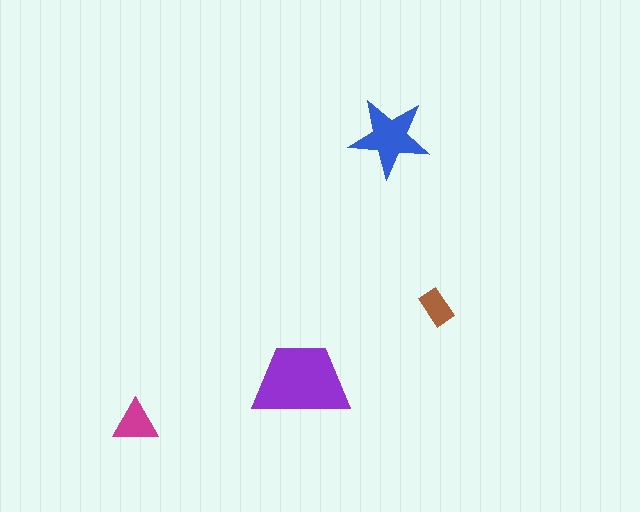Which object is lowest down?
The magenta triangle is bottommost.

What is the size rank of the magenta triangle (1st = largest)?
3rd.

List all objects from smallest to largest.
The brown rectangle, the magenta triangle, the blue star, the purple trapezoid.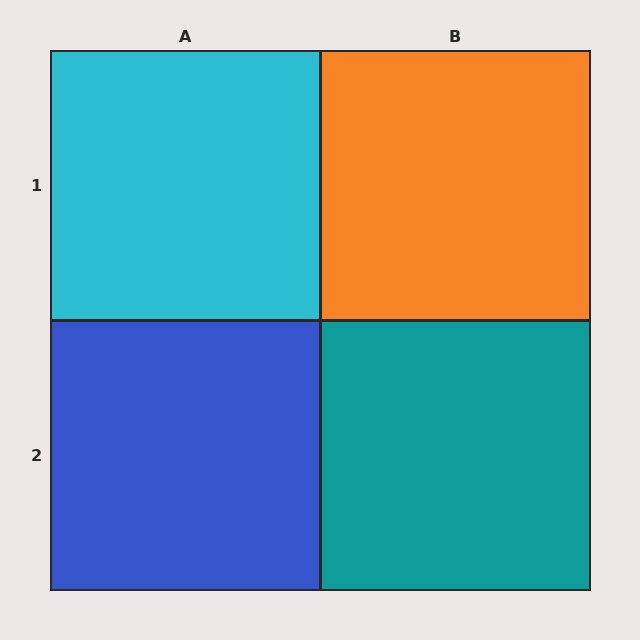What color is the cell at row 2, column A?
Blue.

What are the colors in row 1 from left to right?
Cyan, orange.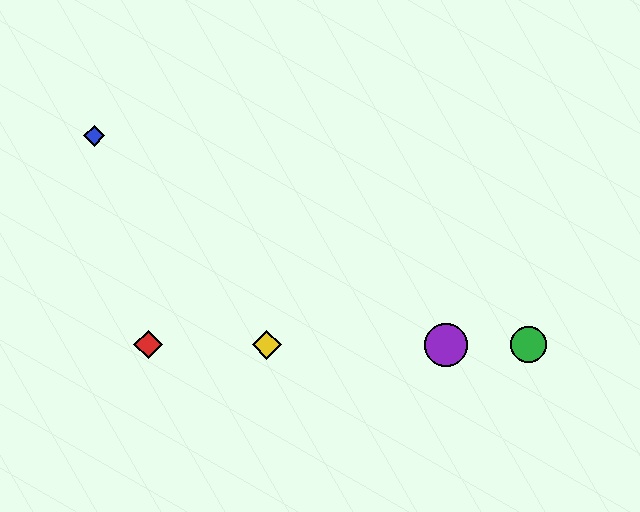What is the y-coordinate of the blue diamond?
The blue diamond is at y≈136.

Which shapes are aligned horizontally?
The red diamond, the green circle, the yellow diamond, the purple circle are aligned horizontally.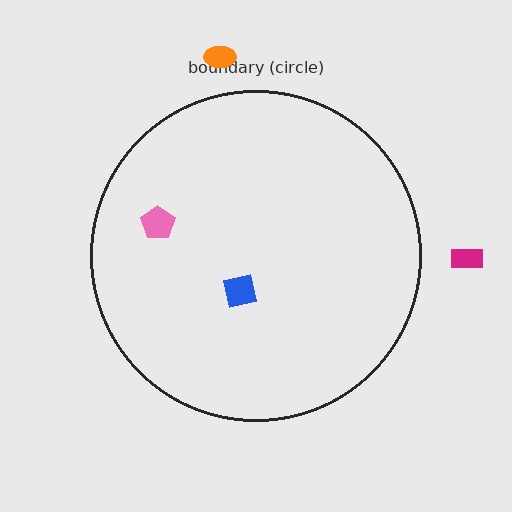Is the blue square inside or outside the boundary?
Inside.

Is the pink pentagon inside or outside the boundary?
Inside.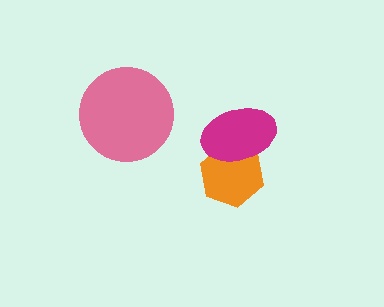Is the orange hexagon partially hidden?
Yes, it is partially covered by another shape.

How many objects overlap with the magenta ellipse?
1 object overlaps with the magenta ellipse.